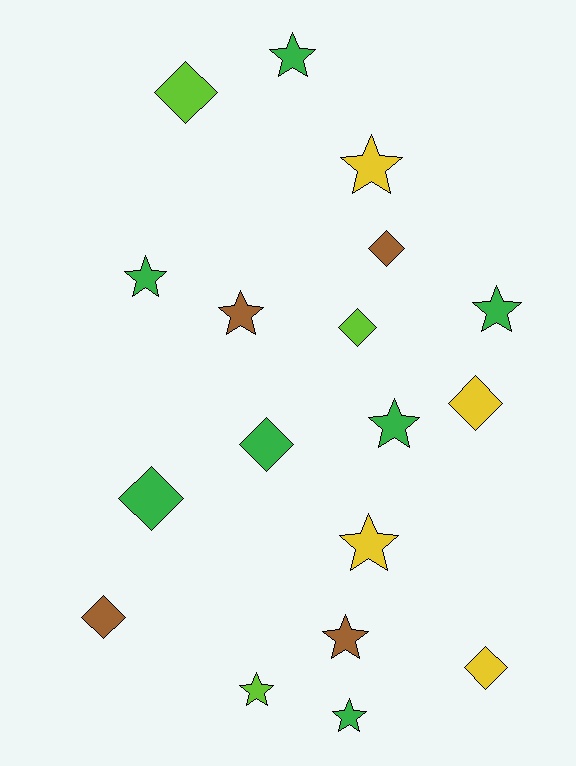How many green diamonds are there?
There are 2 green diamonds.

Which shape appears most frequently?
Star, with 10 objects.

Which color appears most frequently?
Green, with 7 objects.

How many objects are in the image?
There are 18 objects.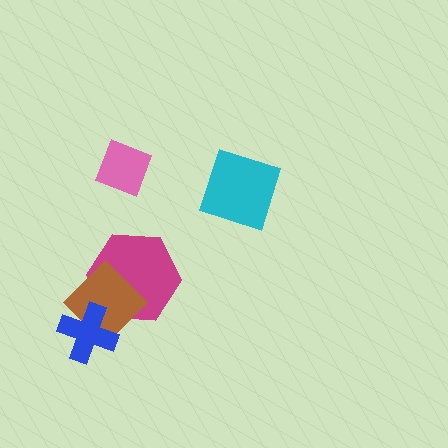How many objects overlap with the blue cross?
1 object overlaps with the blue cross.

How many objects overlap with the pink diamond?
0 objects overlap with the pink diamond.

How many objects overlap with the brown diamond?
2 objects overlap with the brown diamond.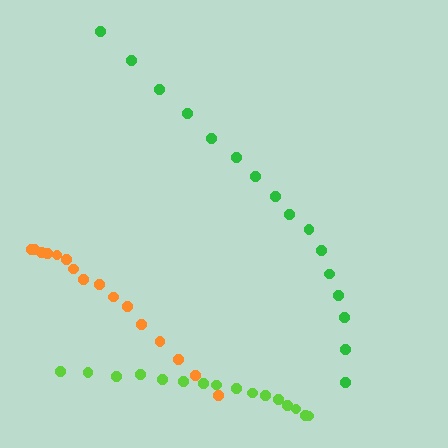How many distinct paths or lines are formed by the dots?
There are 3 distinct paths.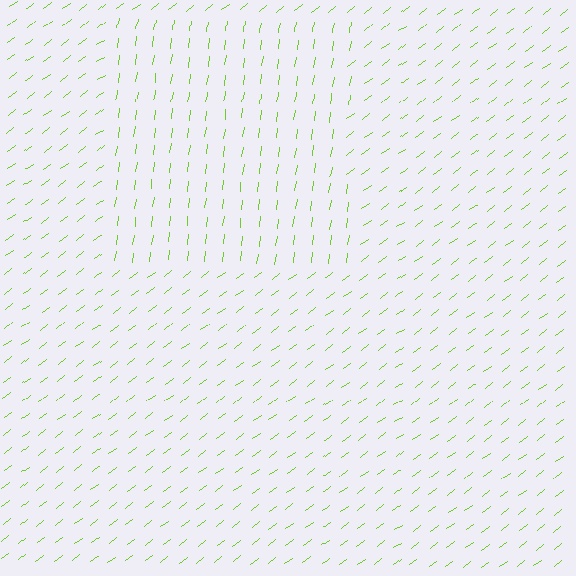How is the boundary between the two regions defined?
The boundary is defined purely by a change in line orientation (approximately 45 degrees difference). All lines are the same color and thickness.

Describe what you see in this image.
The image is filled with small lime line segments. A rectangle region in the image has lines oriented differently from the surrounding lines, creating a visible texture boundary.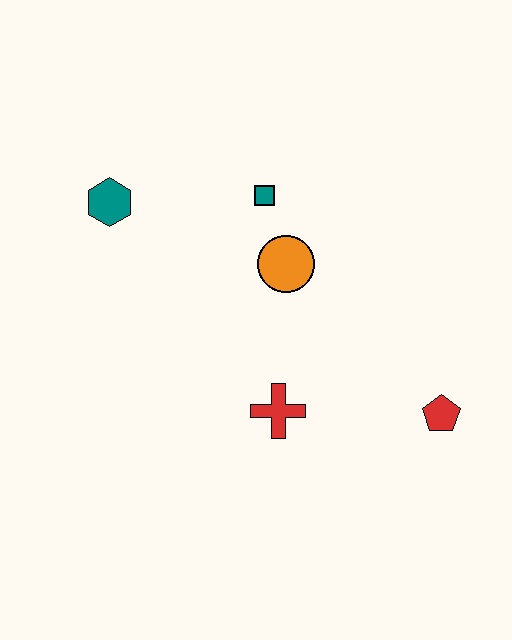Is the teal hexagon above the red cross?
Yes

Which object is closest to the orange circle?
The teal square is closest to the orange circle.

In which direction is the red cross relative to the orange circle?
The red cross is below the orange circle.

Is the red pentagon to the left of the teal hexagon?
No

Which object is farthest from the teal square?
The red pentagon is farthest from the teal square.